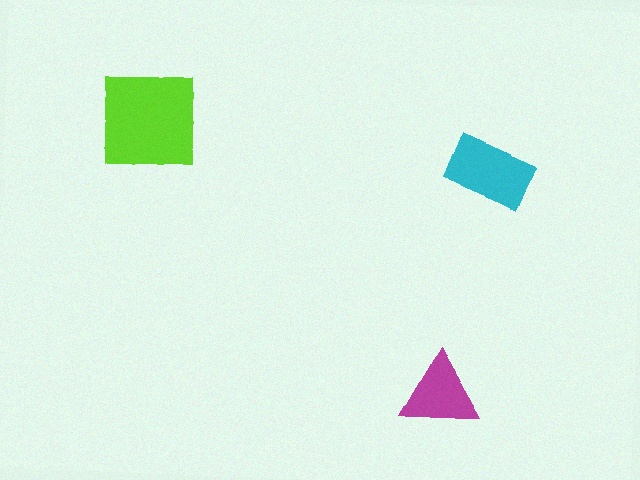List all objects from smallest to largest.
The magenta triangle, the cyan rectangle, the lime square.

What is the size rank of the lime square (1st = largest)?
1st.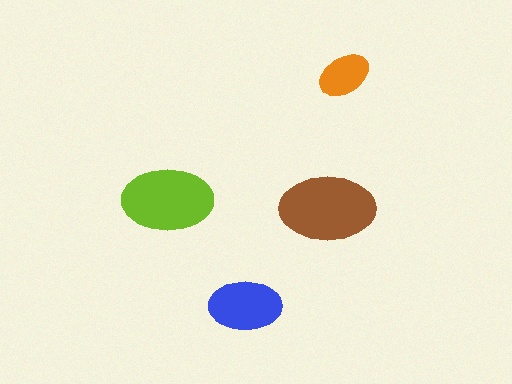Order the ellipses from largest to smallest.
the brown one, the lime one, the blue one, the orange one.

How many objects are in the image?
There are 4 objects in the image.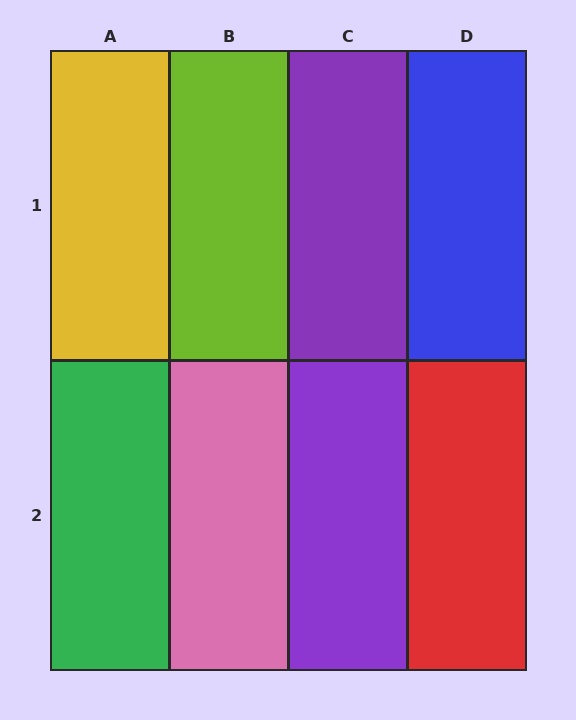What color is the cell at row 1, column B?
Lime.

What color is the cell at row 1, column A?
Yellow.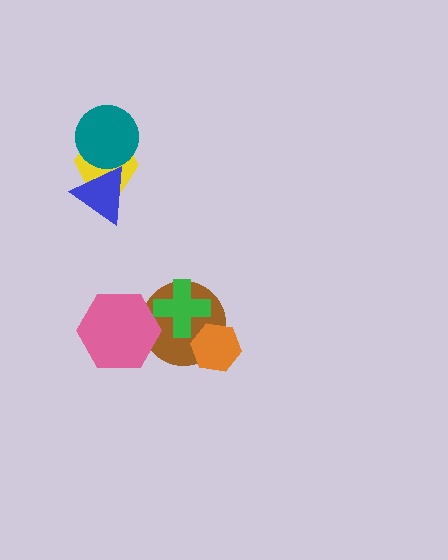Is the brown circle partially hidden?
Yes, it is partially covered by another shape.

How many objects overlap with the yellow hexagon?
2 objects overlap with the yellow hexagon.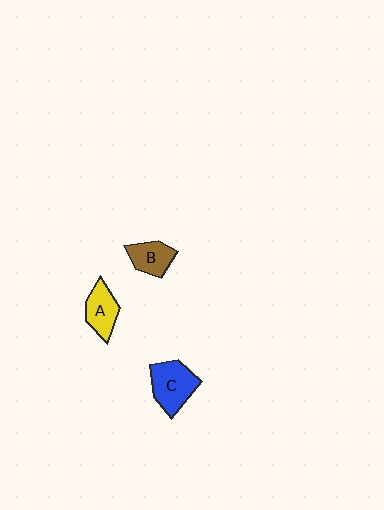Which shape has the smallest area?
Shape B (brown).